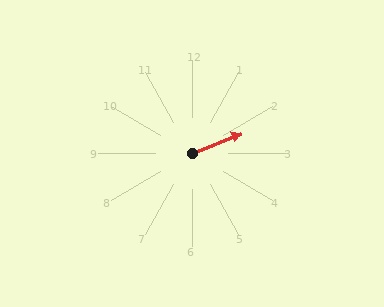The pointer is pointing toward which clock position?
Roughly 2 o'clock.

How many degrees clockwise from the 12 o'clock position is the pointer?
Approximately 67 degrees.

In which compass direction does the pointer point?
Northeast.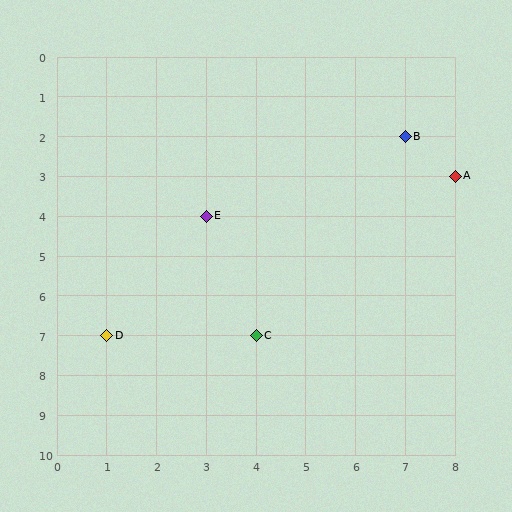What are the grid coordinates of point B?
Point B is at grid coordinates (7, 2).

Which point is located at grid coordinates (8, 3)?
Point A is at (8, 3).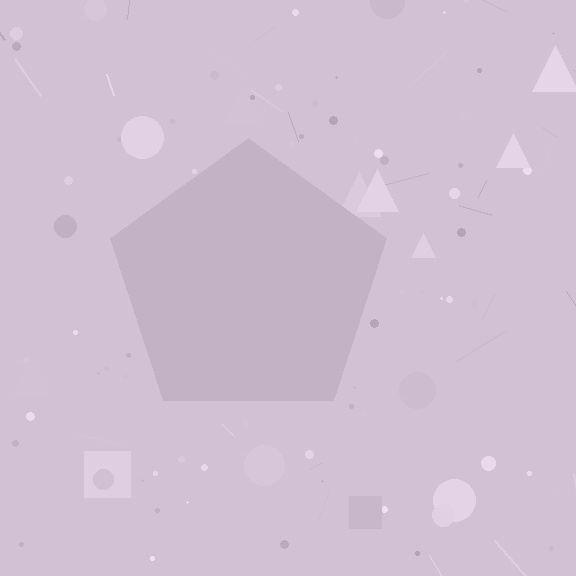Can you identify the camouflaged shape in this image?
The camouflaged shape is a pentagon.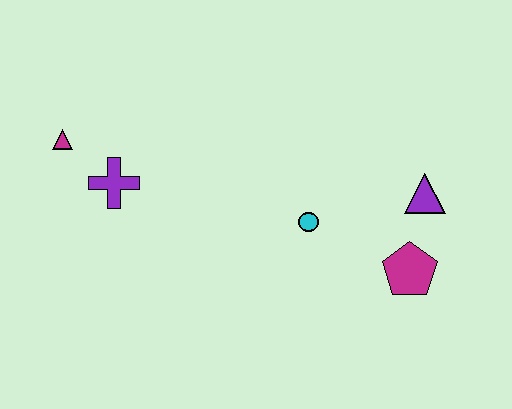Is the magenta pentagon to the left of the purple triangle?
Yes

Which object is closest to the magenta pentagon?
The purple triangle is closest to the magenta pentagon.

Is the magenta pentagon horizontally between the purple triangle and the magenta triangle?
Yes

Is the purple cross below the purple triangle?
No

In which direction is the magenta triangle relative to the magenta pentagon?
The magenta triangle is to the left of the magenta pentagon.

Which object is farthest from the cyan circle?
The magenta triangle is farthest from the cyan circle.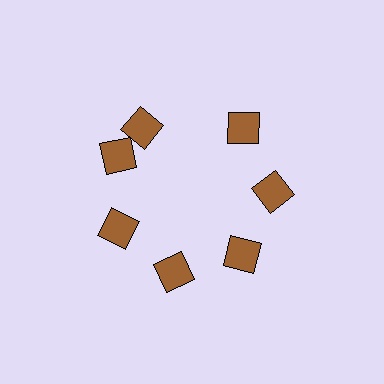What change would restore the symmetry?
The symmetry would be restored by rotating it back into even spacing with its neighbors so that all 7 diamonds sit at equal angles and equal distance from the center.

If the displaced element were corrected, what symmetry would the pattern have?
It would have 7-fold rotational symmetry — the pattern would map onto itself every 51 degrees.